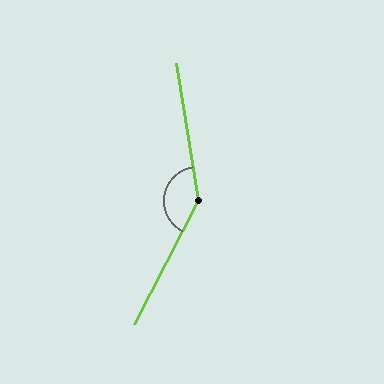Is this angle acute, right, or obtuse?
It is obtuse.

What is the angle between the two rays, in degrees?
Approximately 144 degrees.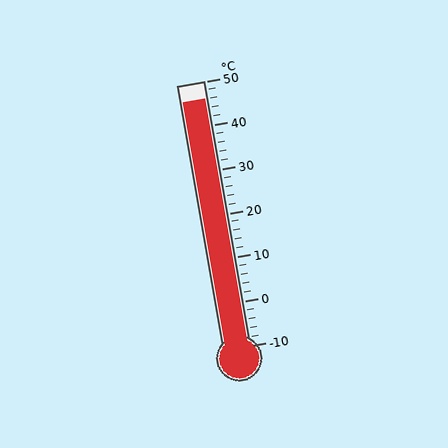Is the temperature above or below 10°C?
The temperature is above 10°C.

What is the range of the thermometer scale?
The thermometer scale ranges from -10°C to 50°C.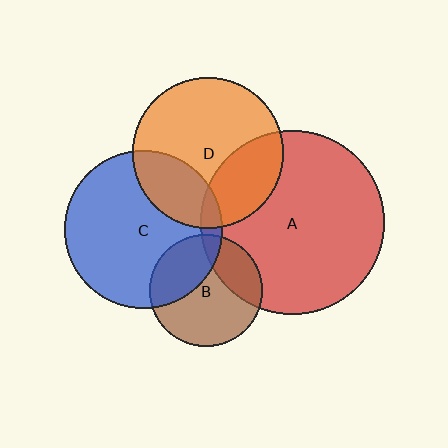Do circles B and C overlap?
Yes.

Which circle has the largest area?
Circle A (red).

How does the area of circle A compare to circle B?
Approximately 2.7 times.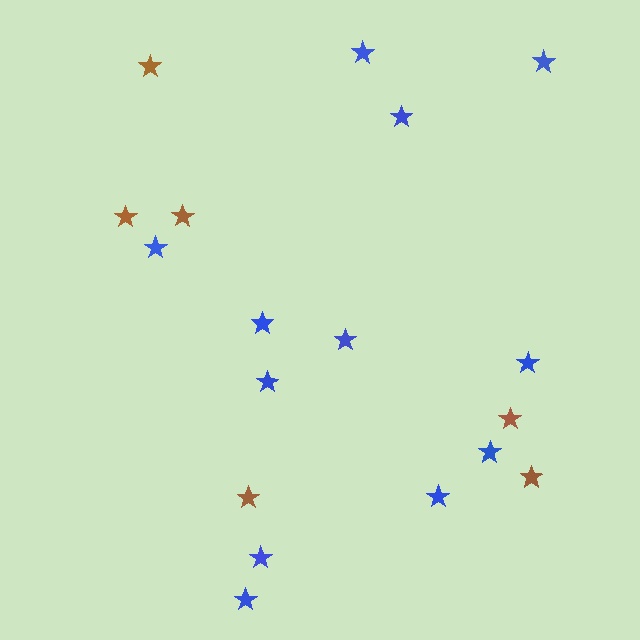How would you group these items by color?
There are 2 groups: one group of brown stars (6) and one group of blue stars (12).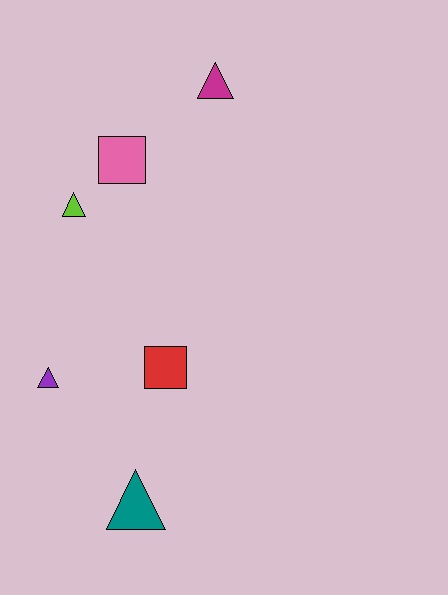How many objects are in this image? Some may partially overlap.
There are 6 objects.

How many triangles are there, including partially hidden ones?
There are 4 triangles.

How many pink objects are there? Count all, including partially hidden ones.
There is 1 pink object.